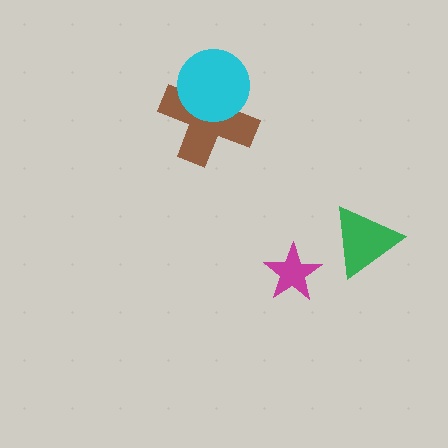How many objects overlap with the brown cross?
1 object overlaps with the brown cross.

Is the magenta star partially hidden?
No, no other shape covers it.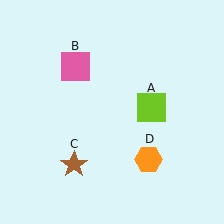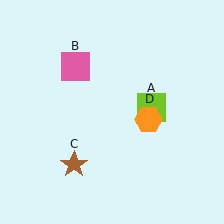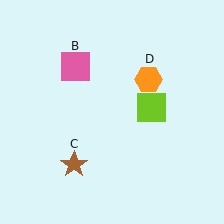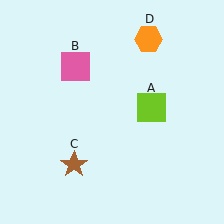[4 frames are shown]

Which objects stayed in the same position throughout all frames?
Lime square (object A) and pink square (object B) and brown star (object C) remained stationary.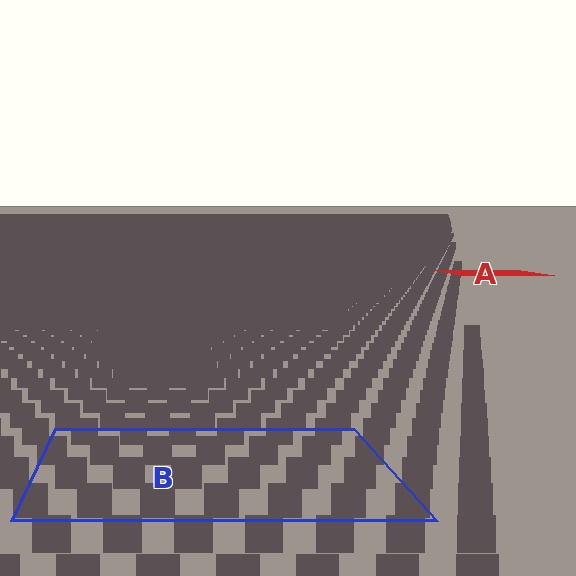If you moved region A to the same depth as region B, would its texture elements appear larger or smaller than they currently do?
They would appear larger. At a closer depth, the same texture elements are projected at a bigger on-screen size.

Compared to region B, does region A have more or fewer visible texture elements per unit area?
Region A has more texture elements per unit area — they are packed more densely because it is farther away.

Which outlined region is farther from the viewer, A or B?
Region A is farther from the viewer — the texture elements inside it appear smaller and more densely packed.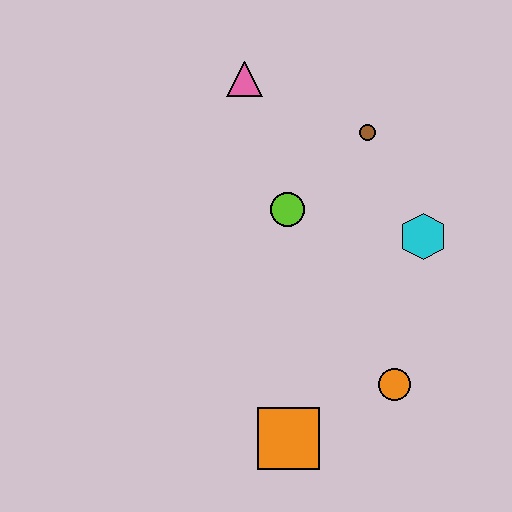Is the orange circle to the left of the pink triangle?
No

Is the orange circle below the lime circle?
Yes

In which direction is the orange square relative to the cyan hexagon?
The orange square is below the cyan hexagon.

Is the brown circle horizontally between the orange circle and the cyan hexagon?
No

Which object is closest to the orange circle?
The orange square is closest to the orange circle.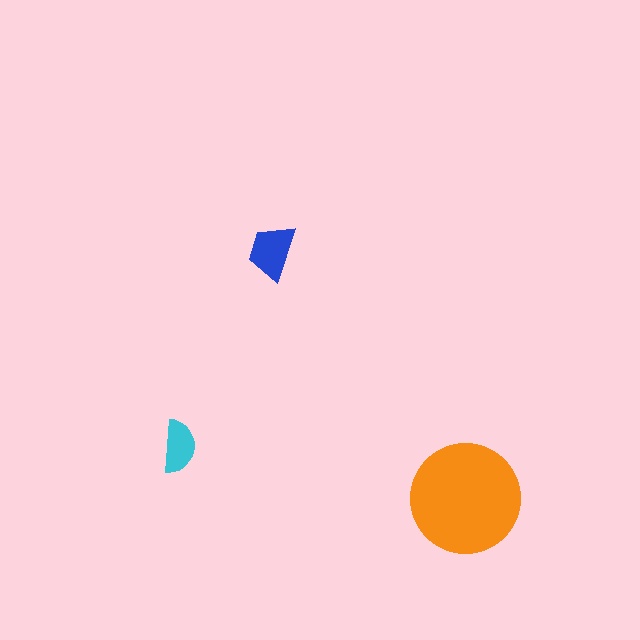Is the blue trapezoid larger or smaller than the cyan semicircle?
Larger.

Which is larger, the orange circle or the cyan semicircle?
The orange circle.